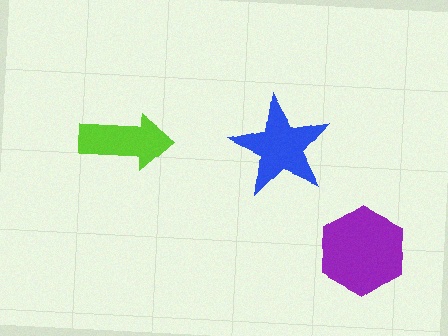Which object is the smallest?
The lime arrow.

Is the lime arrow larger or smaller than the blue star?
Smaller.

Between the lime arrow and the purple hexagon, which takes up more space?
The purple hexagon.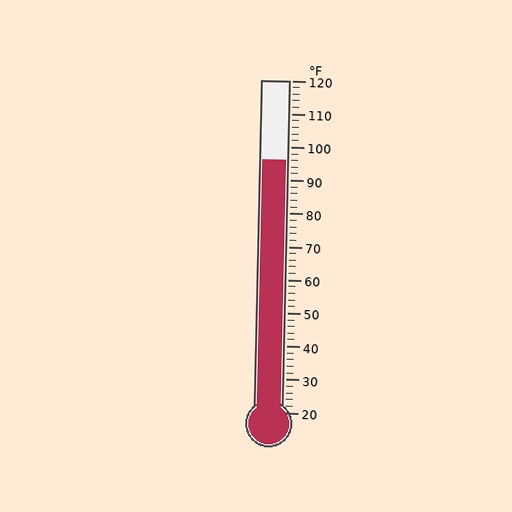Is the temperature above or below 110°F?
The temperature is below 110°F.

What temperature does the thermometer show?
The thermometer shows approximately 96°F.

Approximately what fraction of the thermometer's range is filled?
The thermometer is filled to approximately 75% of its range.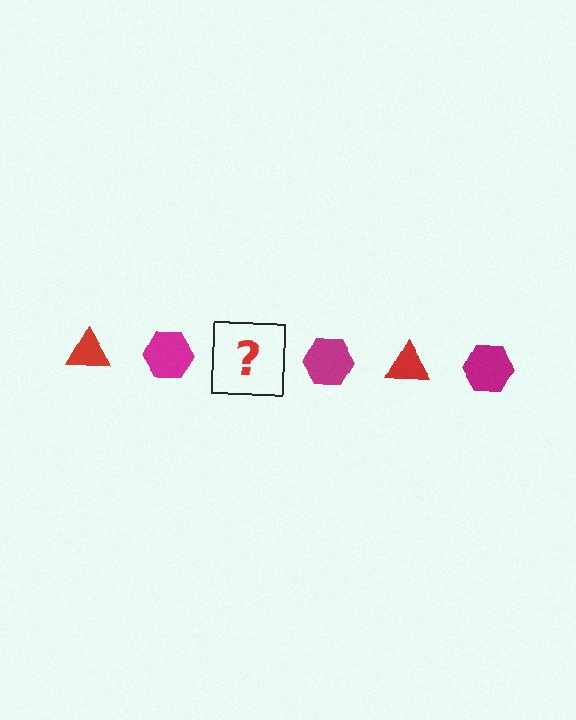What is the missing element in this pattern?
The missing element is a red triangle.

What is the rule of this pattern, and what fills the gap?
The rule is that the pattern alternates between red triangle and magenta hexagon. The gap should be filled with a red triangle.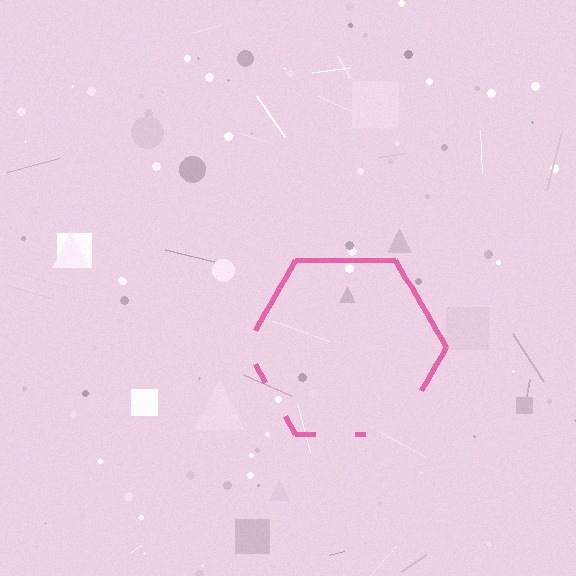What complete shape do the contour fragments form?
The contour fragments form a hexagon.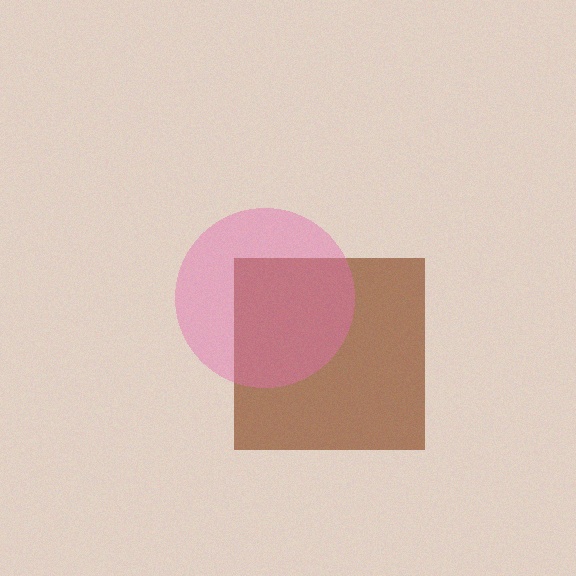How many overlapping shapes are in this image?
There are 2 overlapping shapes in the image.